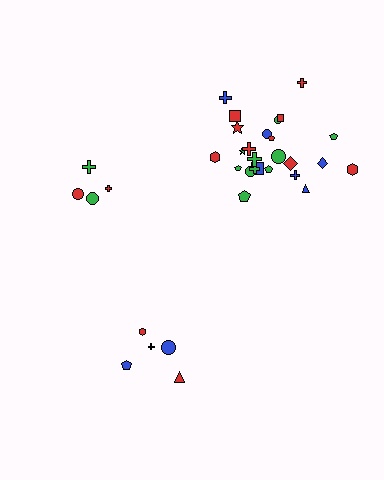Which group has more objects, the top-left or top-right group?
The top-right group.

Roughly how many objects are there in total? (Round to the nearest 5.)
Roughly 35 objects in total.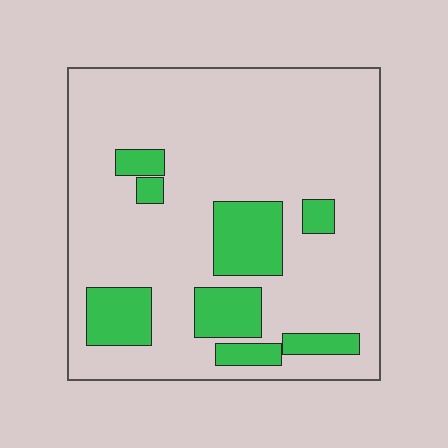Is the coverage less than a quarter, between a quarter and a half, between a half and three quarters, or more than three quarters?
Less than a quarter.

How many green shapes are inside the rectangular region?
8.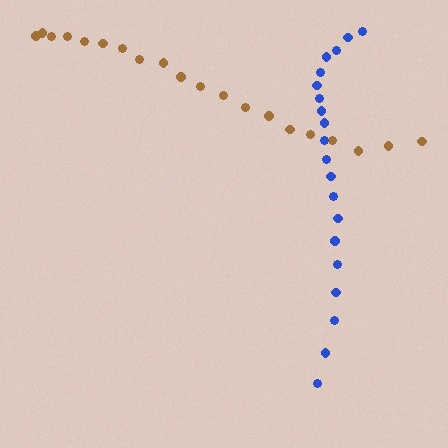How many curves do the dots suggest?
There are 2 distinct paths.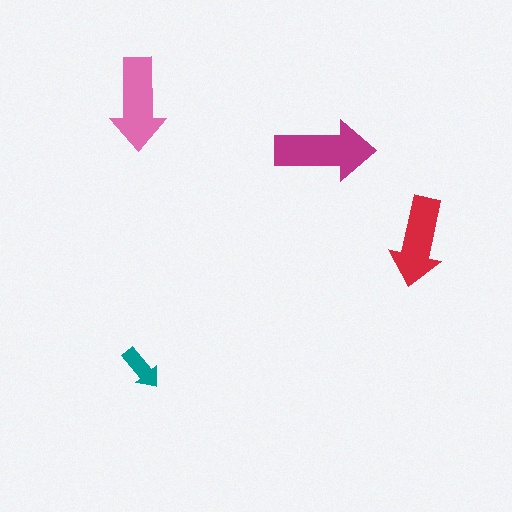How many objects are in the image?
There are 4 objects in the image.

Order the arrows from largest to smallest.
the magenta one, the pink one, the red one, the teal one.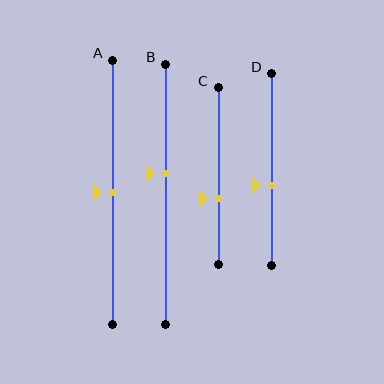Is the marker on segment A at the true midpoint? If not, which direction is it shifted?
Yes, the marker on segment A is at the true midpoint.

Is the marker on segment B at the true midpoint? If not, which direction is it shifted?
No, the marker on segment B is shifted upward by about 8% of the segment length.